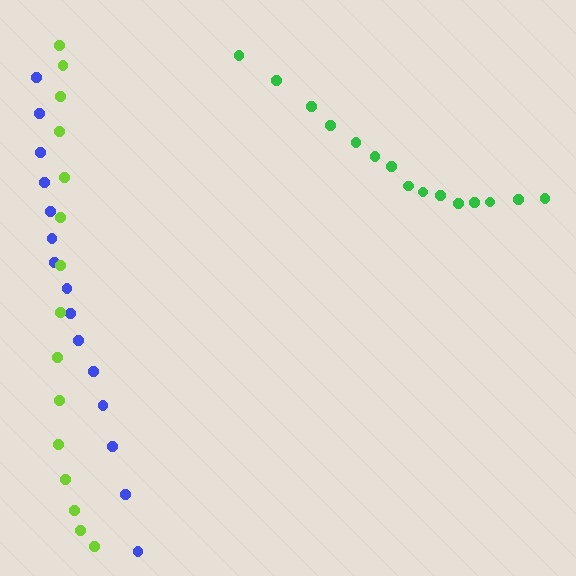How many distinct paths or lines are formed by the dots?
There are 3 distinct paths.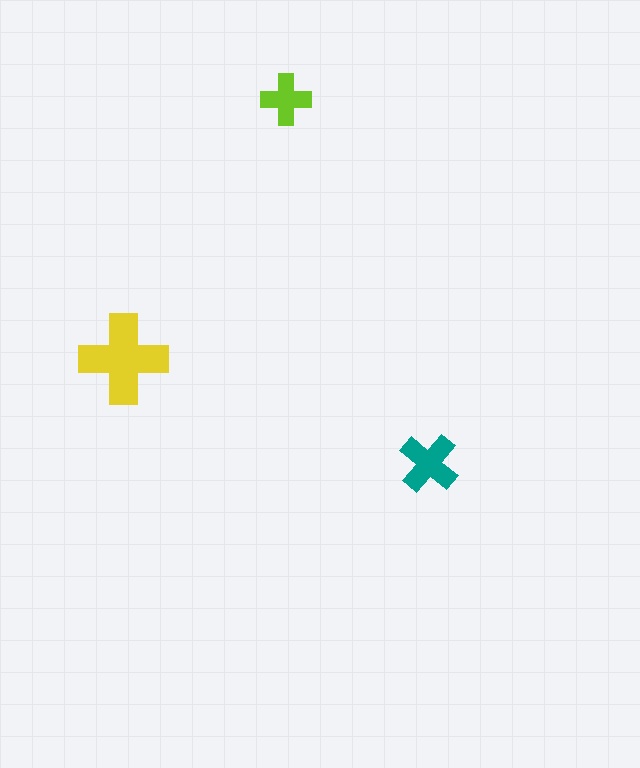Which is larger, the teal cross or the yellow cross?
The yellow one.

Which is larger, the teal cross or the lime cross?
The teal one.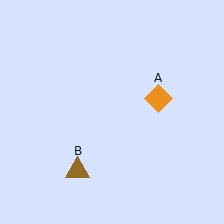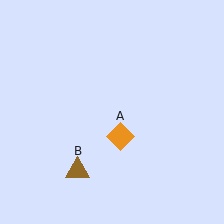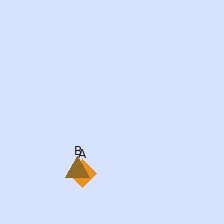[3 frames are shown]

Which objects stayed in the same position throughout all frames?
Brown triangle (object B) remained stationary.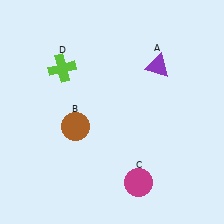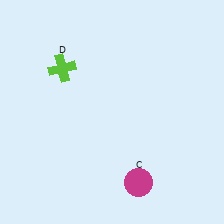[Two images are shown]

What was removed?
The purple triangle (A), the brown circle (B) were removed in Image 2.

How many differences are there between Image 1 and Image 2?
There are 2 differences between the two images.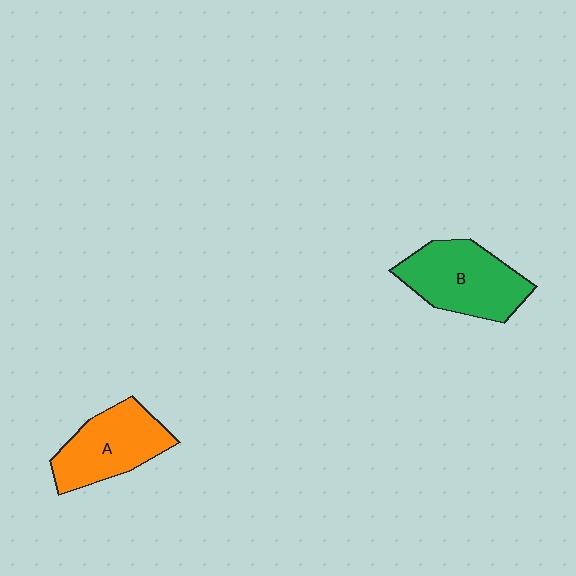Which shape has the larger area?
Shape B (green).